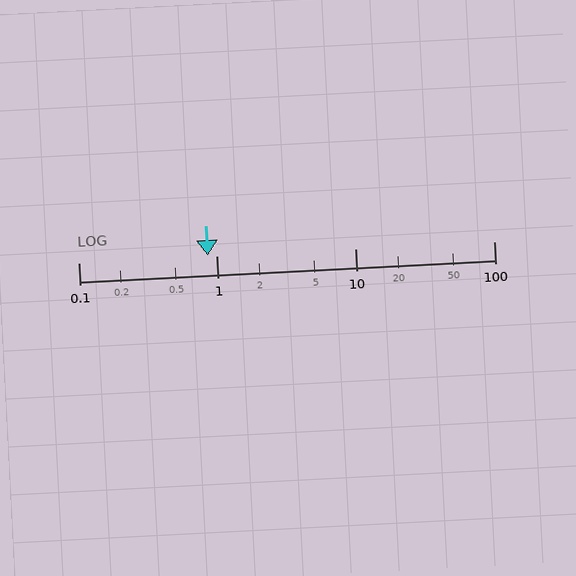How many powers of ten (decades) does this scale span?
The scale spans 3 decades, from 0.1 to 100.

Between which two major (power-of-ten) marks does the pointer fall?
The pointer is between 0.1 and 1.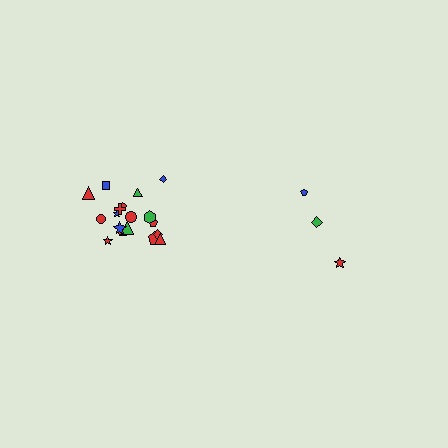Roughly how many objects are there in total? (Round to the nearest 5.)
Roughly 20 objects in total.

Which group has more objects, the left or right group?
The left group.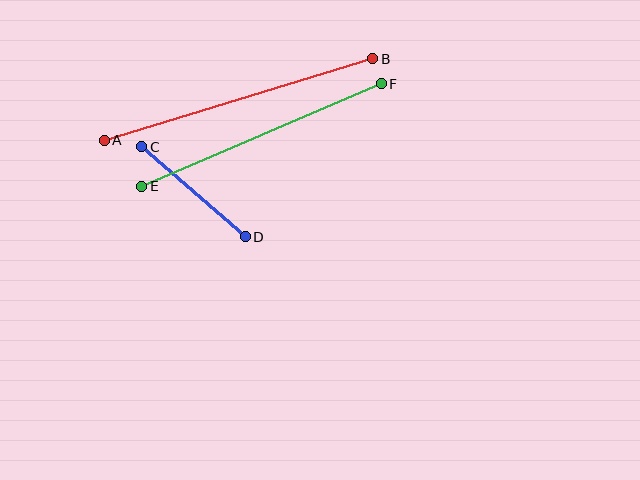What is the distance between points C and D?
The distance is approximately 137 pixels.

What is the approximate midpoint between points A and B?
The midpoint is at approximately (238, 99) pixels.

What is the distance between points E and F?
The distance is approximately 260 pixels.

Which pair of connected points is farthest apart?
Points A and B are farthest apart.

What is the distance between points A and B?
The distance is approximately 281 pixels.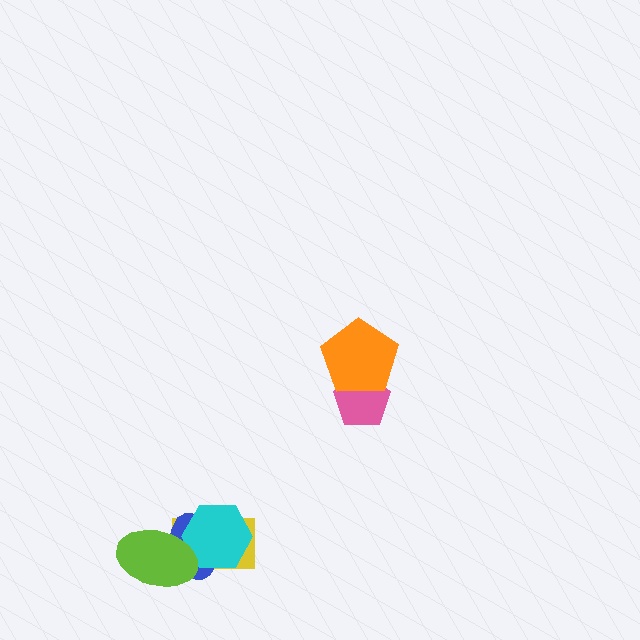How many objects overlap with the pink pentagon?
1 object overlaps with the pink pentagon.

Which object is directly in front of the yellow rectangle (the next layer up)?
The blue ellipse is directly in front of the yellow rectangle.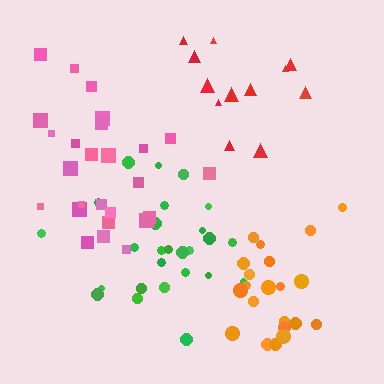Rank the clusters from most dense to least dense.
orange, green, red, pink.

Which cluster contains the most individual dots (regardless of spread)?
Green (28).